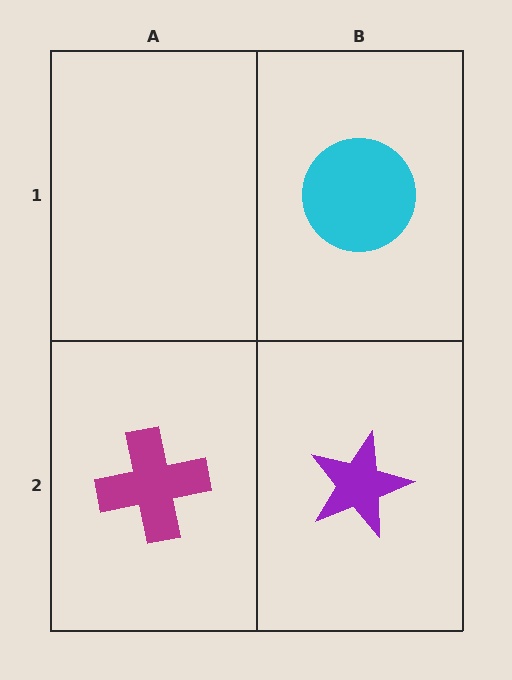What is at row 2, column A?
A magenta cross.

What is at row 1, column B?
A cyan circle.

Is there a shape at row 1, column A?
No, that cell is empty.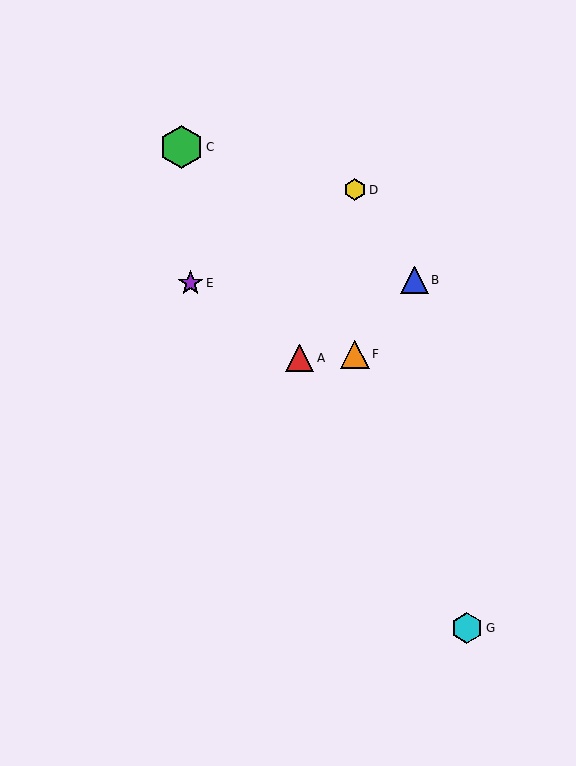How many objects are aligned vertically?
2 objects (D, F) are aligned vertically.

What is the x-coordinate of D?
Object D is at x≈355.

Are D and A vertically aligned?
No, D is at x≈355 and A is at x≈300.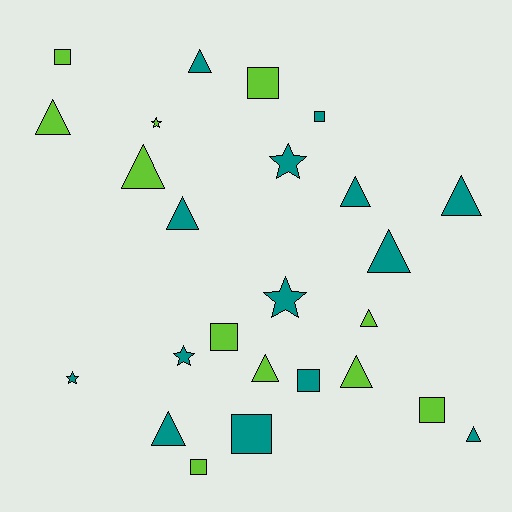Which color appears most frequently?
Teal, with 14 objects.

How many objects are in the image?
There are 25 objects.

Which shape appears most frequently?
Triangle, with 12 objects.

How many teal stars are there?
There are 4 teal stars.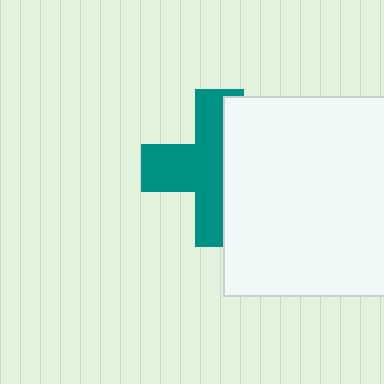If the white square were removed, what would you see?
You would see the complete teal cross.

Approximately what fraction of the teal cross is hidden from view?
Roughly 44% of the teal cross is hidden behind the white square.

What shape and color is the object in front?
The object in front is a white square.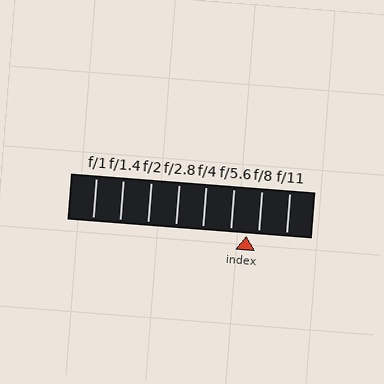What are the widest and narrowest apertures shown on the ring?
The widest aperture shown is f/1 and the narrowest is f/11.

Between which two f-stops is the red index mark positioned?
The index mark is between f/5.6 and f/8.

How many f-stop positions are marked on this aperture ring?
There are 8 f-stop positions marked.